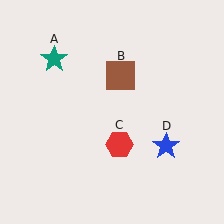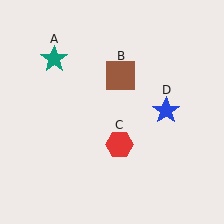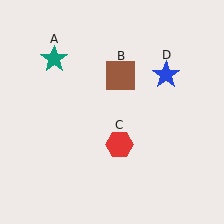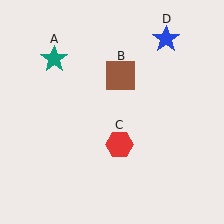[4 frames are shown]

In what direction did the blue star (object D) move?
The blue star (object D) moved up.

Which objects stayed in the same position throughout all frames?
Teal star (object A) and brown square (object B) and red hexagon (object C) remained stationary.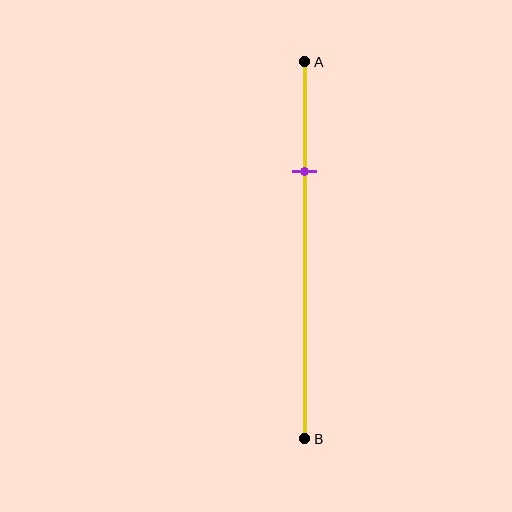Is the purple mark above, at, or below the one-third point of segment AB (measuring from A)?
The purple mark is above the one-third point of segment AB.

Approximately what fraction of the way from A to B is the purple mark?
The purple mark is approximately 30% of the way from A to B.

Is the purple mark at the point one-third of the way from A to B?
No, the mark is at about 30% from A, not at the 33% one-third point.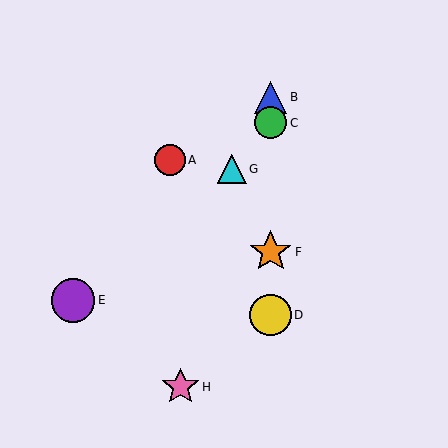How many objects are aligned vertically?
4 objects (B, C, D, F) are aligned vertically.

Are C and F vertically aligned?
Yes, both are at x≈271.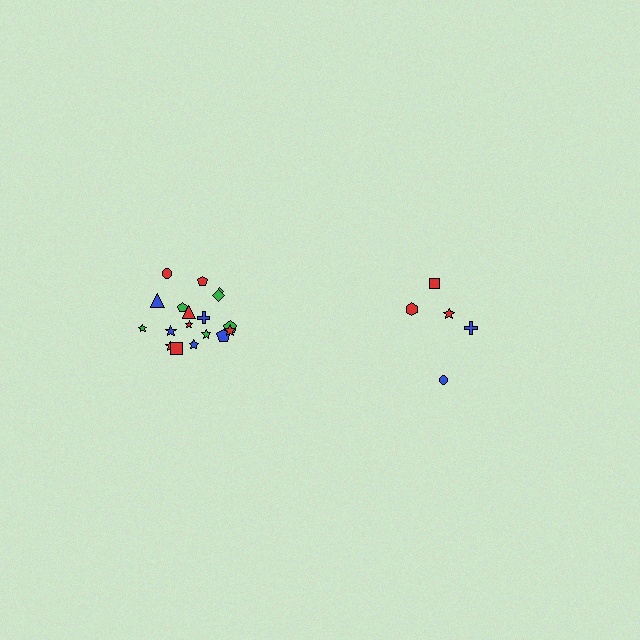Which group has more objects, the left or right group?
The left group.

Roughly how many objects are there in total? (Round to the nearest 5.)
Roughly 25 objects in total.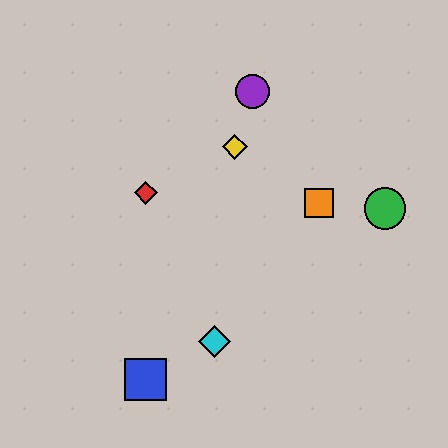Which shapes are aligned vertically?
The red diamond, the blue square are aligned vertically.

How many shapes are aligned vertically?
2 shapes (the red diamond, the blue square) are aligned vertically.